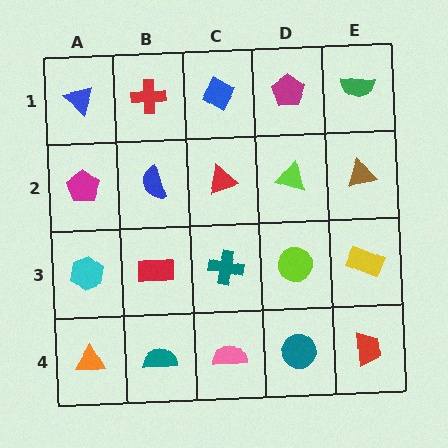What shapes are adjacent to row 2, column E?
A green semicircle (row 1, column E), a yellow rectangle (row 3, column E), a lime triangle (row 2, column D).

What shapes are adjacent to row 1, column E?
A brown triangle (row 2, column E), a magenta pentagon (row 1, column D).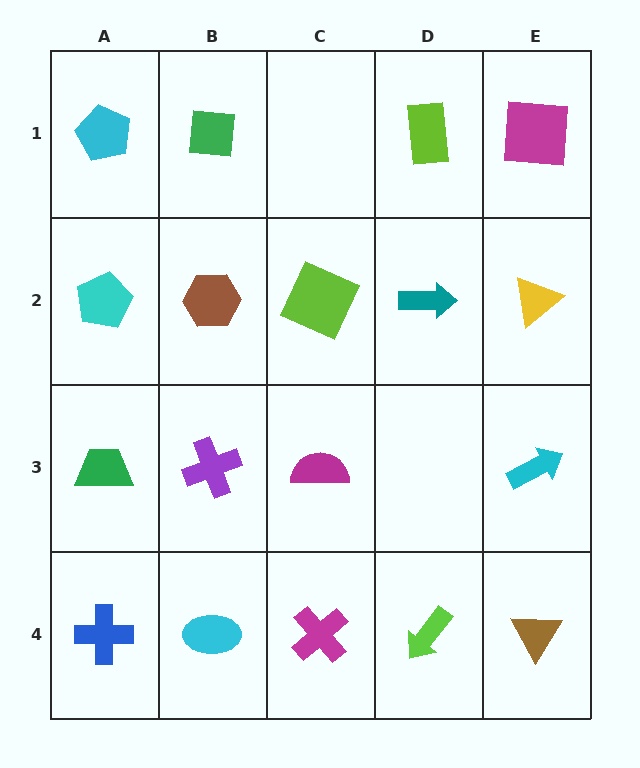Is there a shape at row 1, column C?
No, that cell is empty.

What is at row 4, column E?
A brown triangle.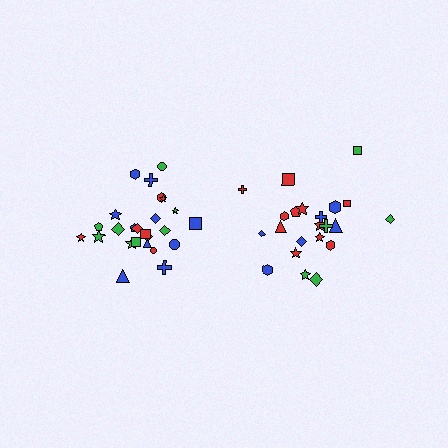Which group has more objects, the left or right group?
The left group.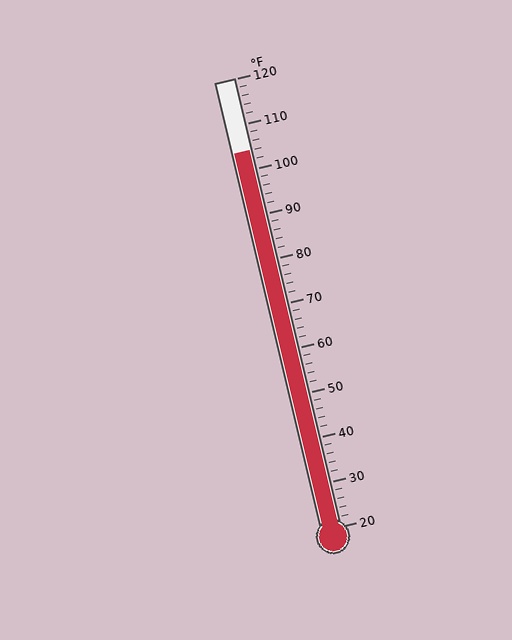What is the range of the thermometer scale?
The thermometer scale ranges from 20°F to 120°F.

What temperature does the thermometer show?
The thermometer shows approximately 104°F.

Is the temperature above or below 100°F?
The temperature is above 100°F.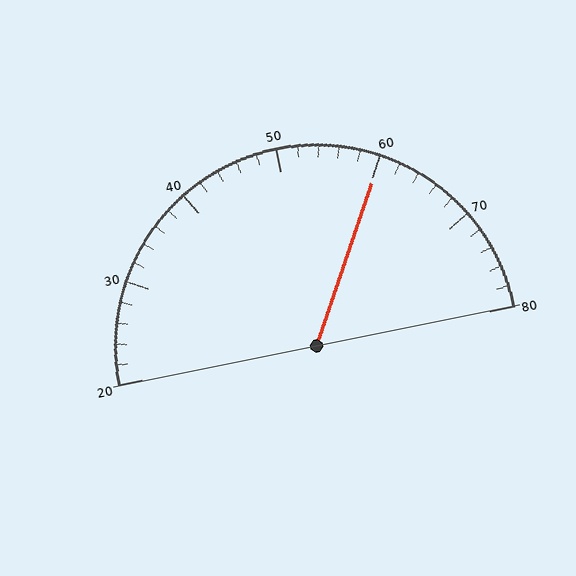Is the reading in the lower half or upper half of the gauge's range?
The reading is in the upper half of the range (20 to 80).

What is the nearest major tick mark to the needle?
The nearest major tick mark is 60.